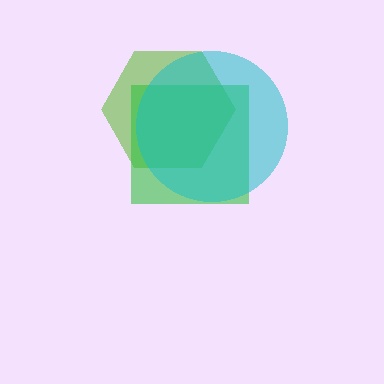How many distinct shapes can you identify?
There are 3 distinct shapes: a lime hexagon, a green square, a cyan circle.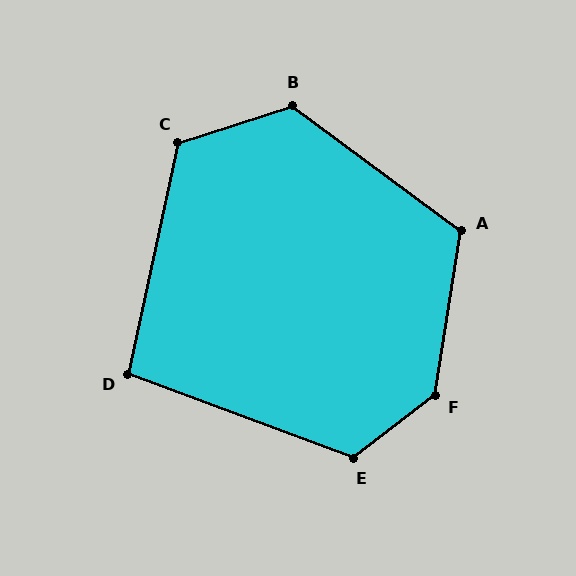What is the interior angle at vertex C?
Approximately 120 degrees (obtuse).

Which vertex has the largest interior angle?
F, at approximately 136 degrees.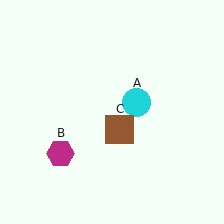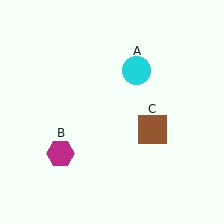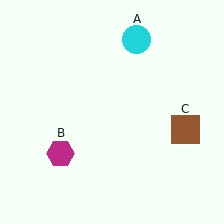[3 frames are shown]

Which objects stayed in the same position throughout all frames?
Magenta hexagon (object B) remained stationary.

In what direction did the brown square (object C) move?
The brown square (object C) moved right.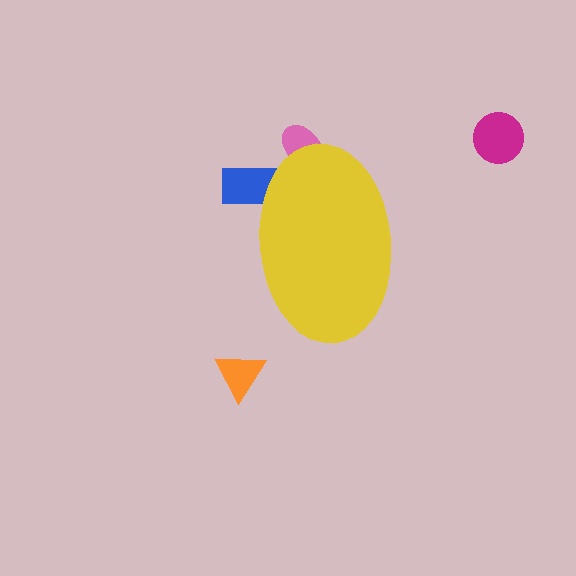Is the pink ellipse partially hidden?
Yes, the pink ellipse is partially hidden behind the yellow ellipse.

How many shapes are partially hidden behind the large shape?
2 shapes are partially hidden.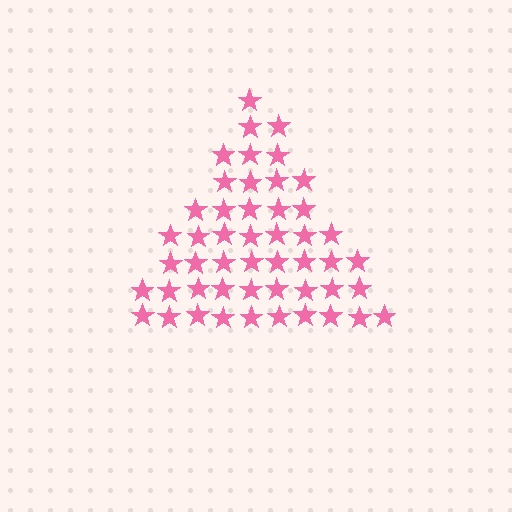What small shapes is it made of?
It is made of small stars.